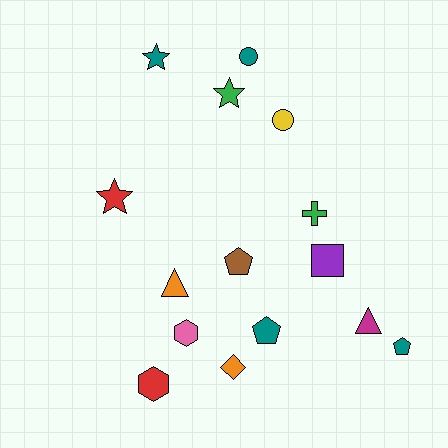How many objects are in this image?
There are 15 objects.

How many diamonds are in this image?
There is 1 diamond.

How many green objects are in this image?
There are 2 green objects.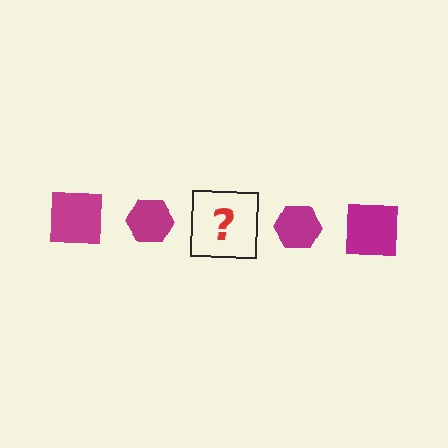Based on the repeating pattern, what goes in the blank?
The blank should be a magenta square.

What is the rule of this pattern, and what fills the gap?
The rule is that the pattern cycles through square, hexagon shapes in magenta. The gap should be filled with a magenta square.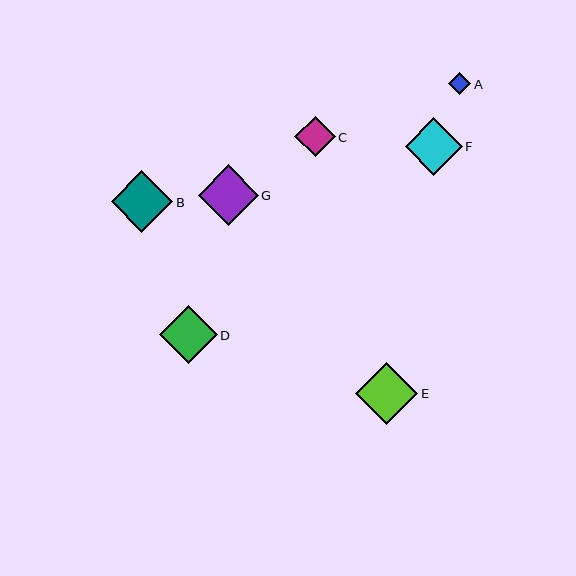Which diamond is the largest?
Diamond E is the largest with a size of approximately 63 pixels.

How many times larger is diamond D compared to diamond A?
Diamond D is approximately 2.6 times the size of diamond A.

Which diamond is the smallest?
Diamond A is the smallest with a size of approximately 22 pixels.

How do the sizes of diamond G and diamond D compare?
Diamond G and diamond D are approximately the same size.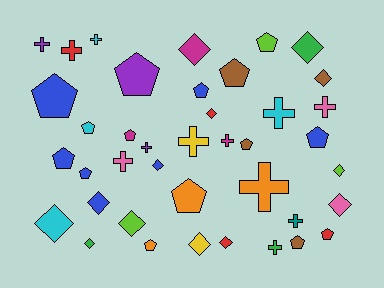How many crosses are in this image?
There are 12 crosses.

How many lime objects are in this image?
There are 3 lime objects.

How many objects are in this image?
There are 40 objects.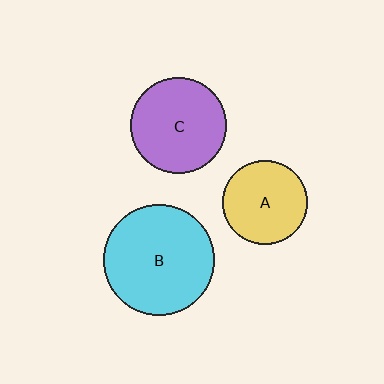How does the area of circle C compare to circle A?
Approximately 1.3 times.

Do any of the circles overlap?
No, none of the circles overlap.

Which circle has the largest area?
Circle B (cyan).